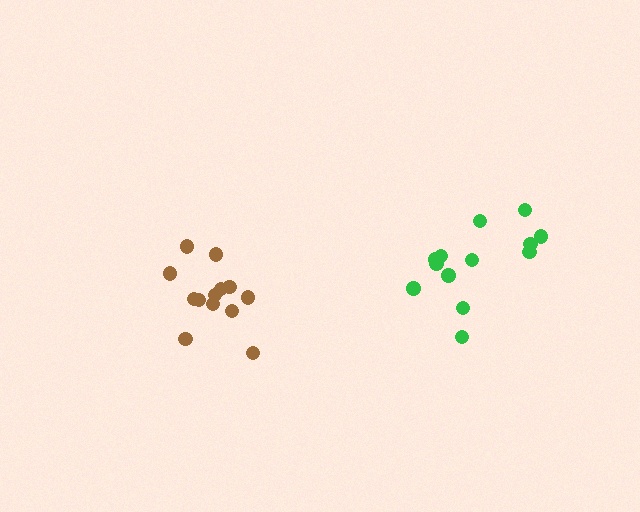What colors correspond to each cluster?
The clusters are colored: green, brown.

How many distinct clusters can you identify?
There are 2 distinct clusters.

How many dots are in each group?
Group 1: 13 dots, Group 2: 13 dots (26 total).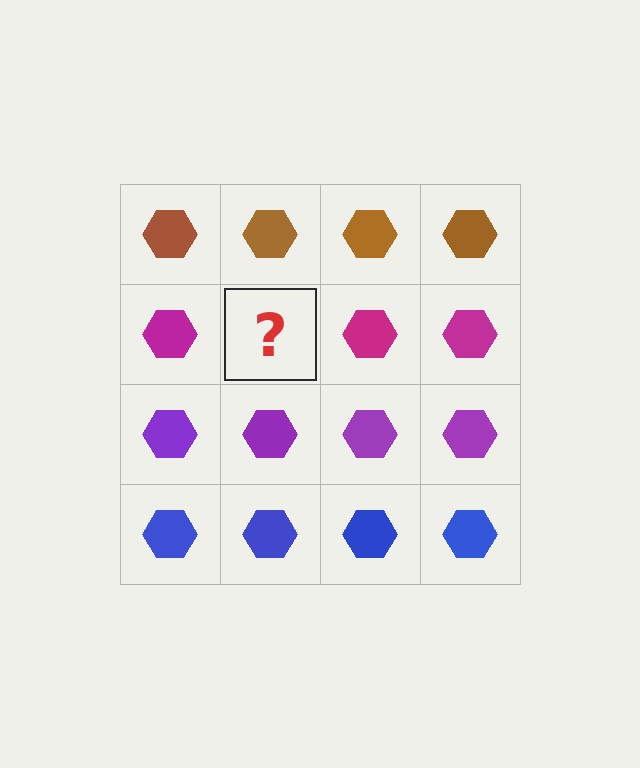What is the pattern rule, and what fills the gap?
The rule is that each row has a consistent color. The gap should be filled with a magenta hexagon.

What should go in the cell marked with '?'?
The missing cell should contain a magenta hexagon.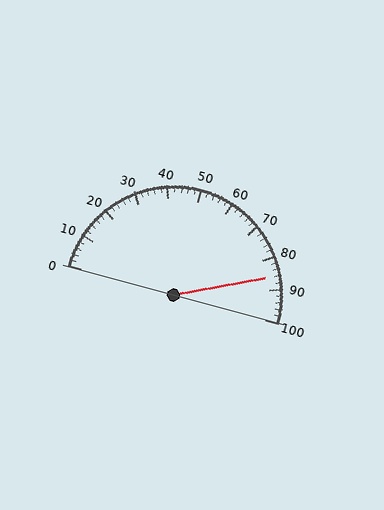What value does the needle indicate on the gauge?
The needle indicates approximately 86.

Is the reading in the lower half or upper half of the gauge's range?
The reading is in the upper half of the range (0 to 100).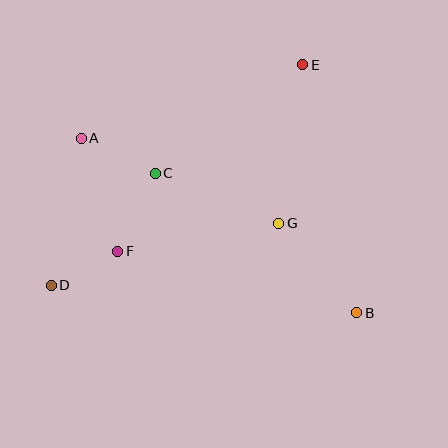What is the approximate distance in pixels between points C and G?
The distance between C and G is approximately 134 pixels.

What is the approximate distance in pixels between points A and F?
The distance between A and F is approximately 119 pixels.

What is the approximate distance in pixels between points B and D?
The distance between B and D is approximately 307 pixels.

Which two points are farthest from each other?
Points D and E are farthest from each other.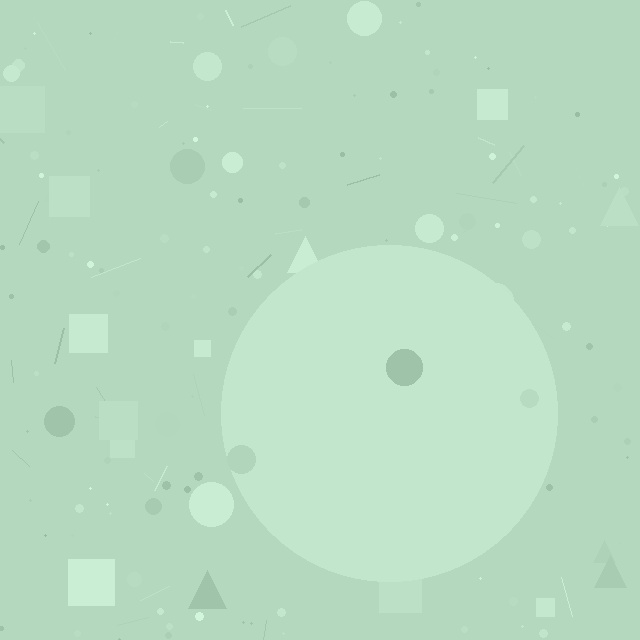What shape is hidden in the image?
A circle is hidden in the image.